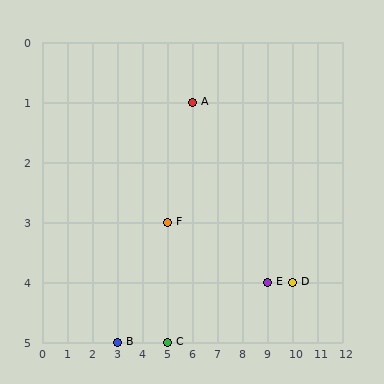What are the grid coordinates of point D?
Point D is at grid coordinates (10, 4).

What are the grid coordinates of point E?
Point E is at grid coordinates (9, 4).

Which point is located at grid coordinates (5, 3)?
Point F is at (5, 3).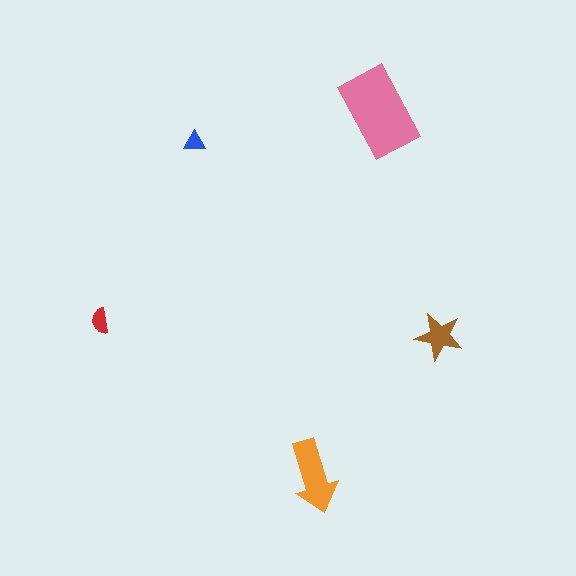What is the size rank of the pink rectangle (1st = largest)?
1st.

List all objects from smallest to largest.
The blue triangle, the red semicircle, the brown star, the orange arrow, the pink rectangle.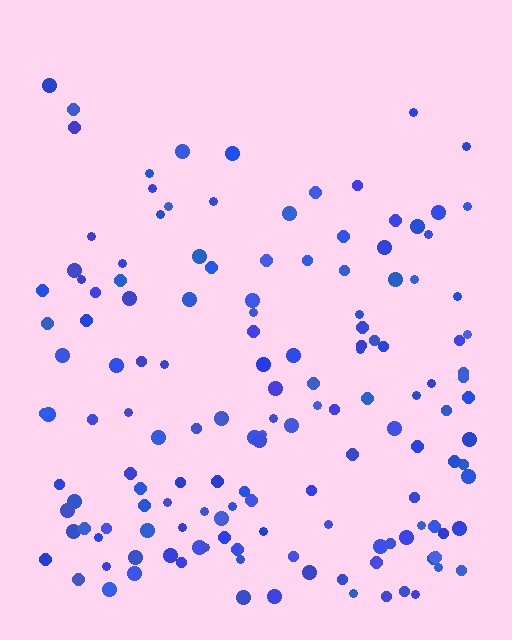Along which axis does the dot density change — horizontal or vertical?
Vertical.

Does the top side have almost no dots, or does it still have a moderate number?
Still a moderate number, just noticeably fewer than the bottom.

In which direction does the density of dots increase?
From top to bottom, with the bottom side densest.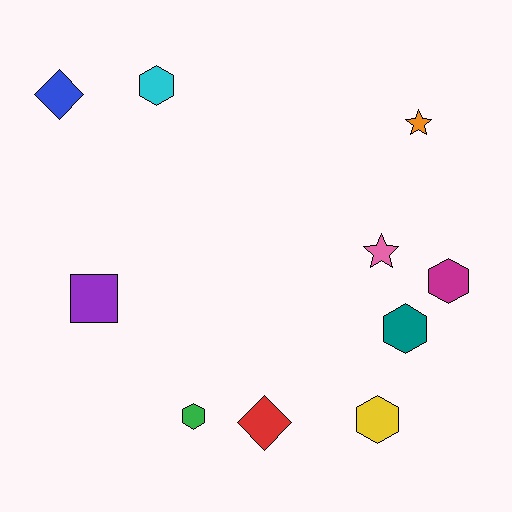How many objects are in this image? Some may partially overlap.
There are 10 objects.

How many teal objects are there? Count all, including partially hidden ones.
There is 1 teal object.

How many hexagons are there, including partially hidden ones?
There are 5 hexagons.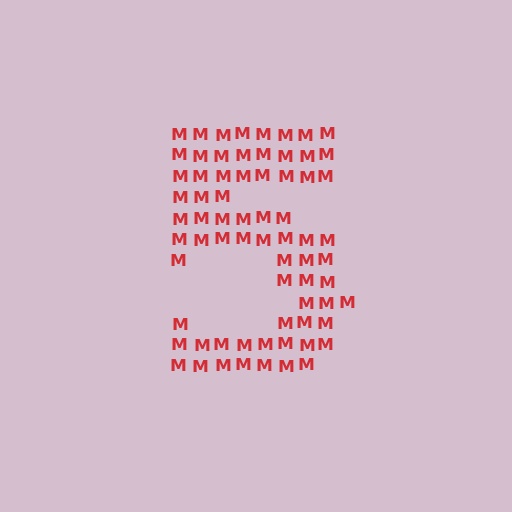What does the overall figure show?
The overall figure shows the digit 5.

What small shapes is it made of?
It is made of small letter M's.